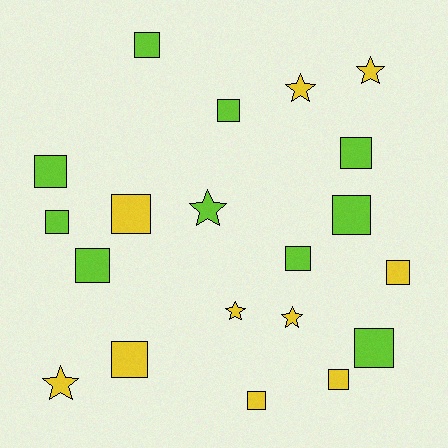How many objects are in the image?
There are 20 objects.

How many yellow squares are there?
There are 5 yellow squares.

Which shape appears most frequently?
Square, with 14 objects.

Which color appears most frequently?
Lime, with 10 objects.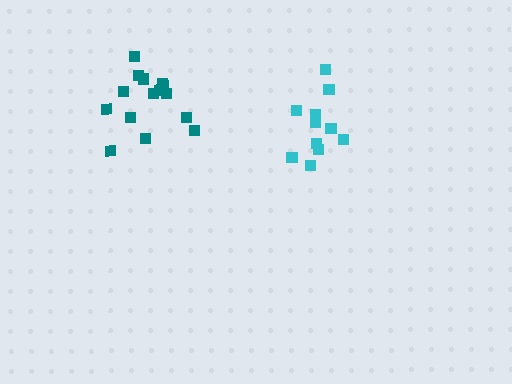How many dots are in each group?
Group 1: 16 dots, Group 2: 11 dots (27 total).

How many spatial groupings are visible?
There are 2 spatial groupings.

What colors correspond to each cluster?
The clusters are colored: teal, cyan.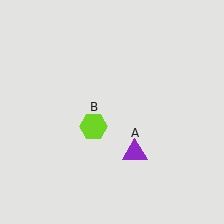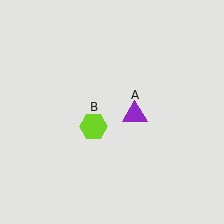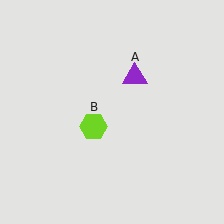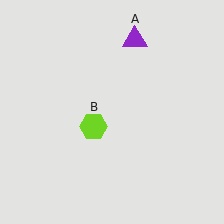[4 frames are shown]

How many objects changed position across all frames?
1 object changed position: purple triangle (object A).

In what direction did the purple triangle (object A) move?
The purple triangle (object A) moved up.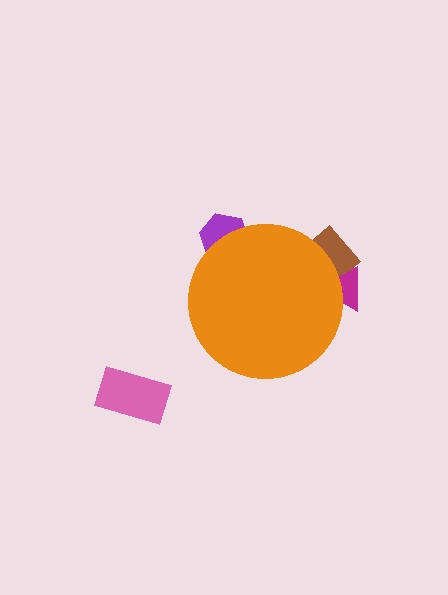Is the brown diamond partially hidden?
Yes, the brown diamond is partially hidden behind the orange circle.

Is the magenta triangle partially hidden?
Yes, the magenta triangle is partially hidden behind the orange circle.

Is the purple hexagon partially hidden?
Yes, the purple hexagon is partially hidden behind the orange circle.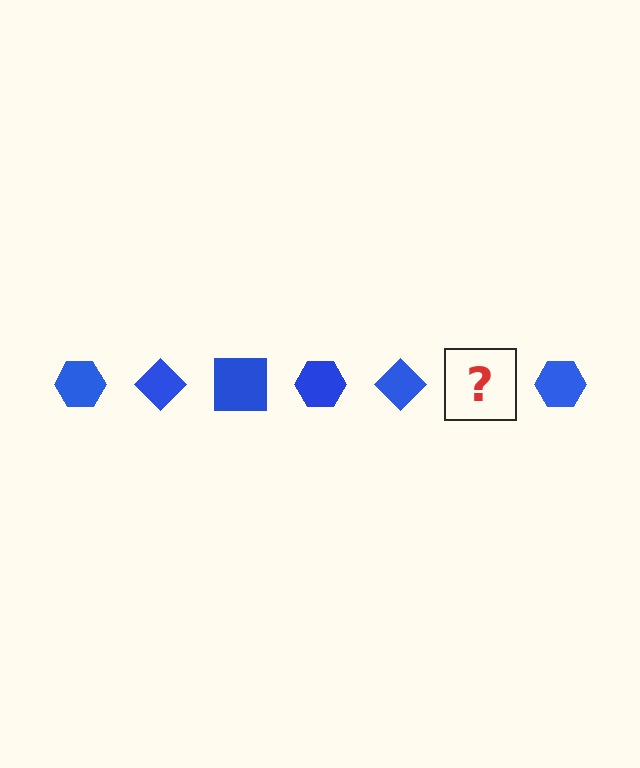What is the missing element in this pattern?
The missing element is a blue square.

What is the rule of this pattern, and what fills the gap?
The rule is that the pattern cycles through hexagon, diamond, square shapes in blue. The gap should be filled with a blue square.